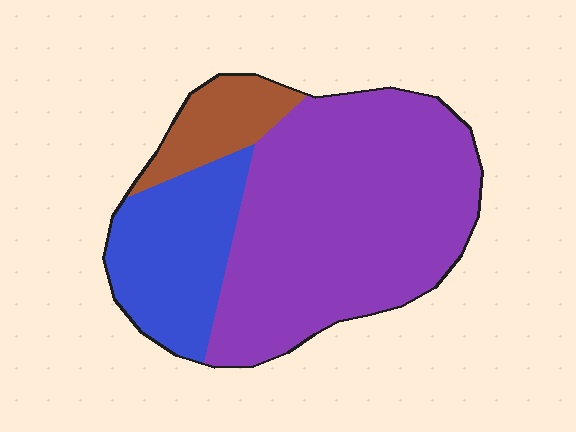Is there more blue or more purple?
Purple.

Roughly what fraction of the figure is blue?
Blue takes up about one quarter (1/4) of the figure.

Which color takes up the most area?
Purple, at roughly 65%.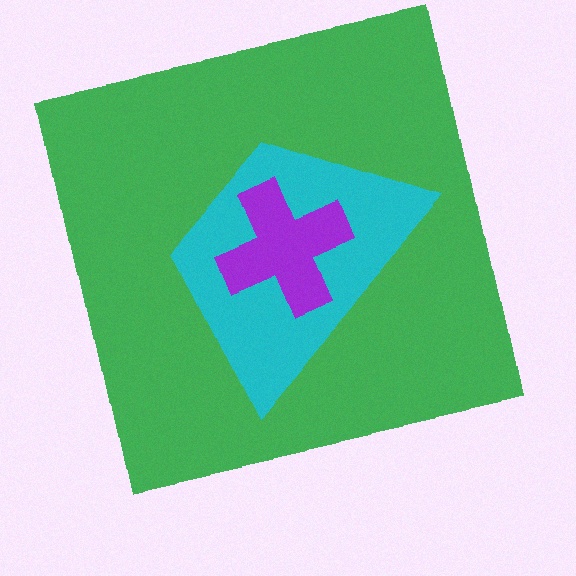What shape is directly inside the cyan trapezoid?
The purple cross.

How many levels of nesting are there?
3.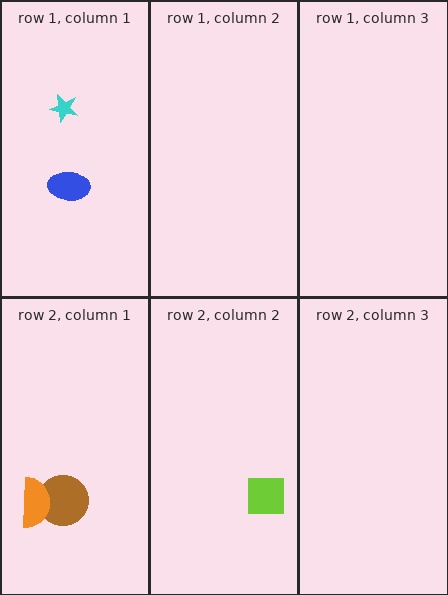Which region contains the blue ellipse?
The row 1, column 1 region.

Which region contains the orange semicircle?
The row 2, column 1 region.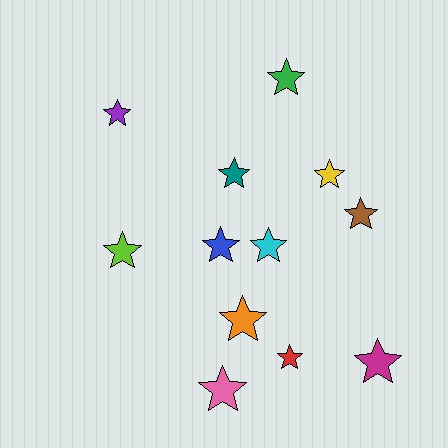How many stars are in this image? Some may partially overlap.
There are 12 stars.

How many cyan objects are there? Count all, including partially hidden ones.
There is 1 cyan object.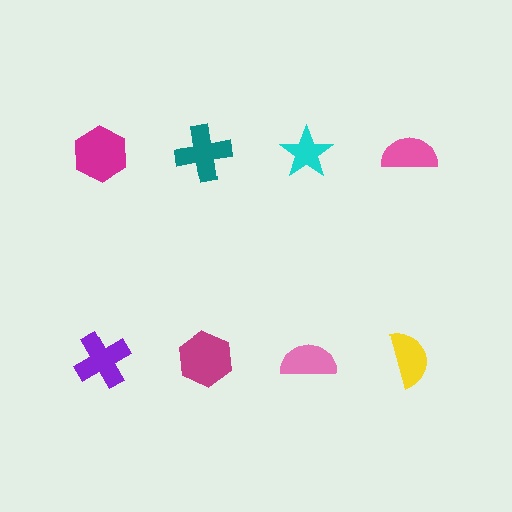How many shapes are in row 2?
4 shapes.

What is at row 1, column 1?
A magenta hexagon.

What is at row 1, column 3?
A cyan star.